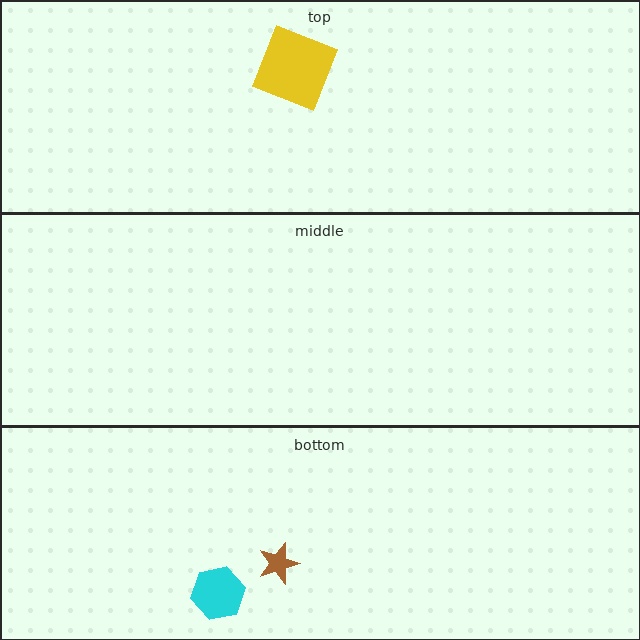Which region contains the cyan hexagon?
The bottom region.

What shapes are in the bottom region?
The cyan hexagon, the brown star.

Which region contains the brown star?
The bottom region.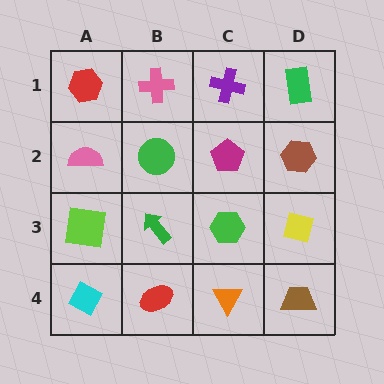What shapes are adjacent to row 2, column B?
A pink cross (row 1, column B), a green arrow (row 3, column B), a pink semicircle (row 2, column A), a magenta pentagon (row 2, column C).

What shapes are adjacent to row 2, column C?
A purple cross (row 1, column C), a green hexagon (row 3, column C), a green circle (row 2, column B), a brown hexagon (row 2, column D).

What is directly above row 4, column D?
A yellow square.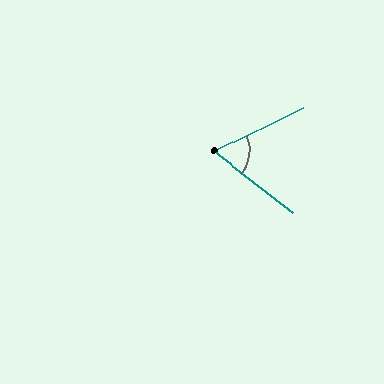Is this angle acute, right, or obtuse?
It is acute.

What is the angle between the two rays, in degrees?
Approximately 64 degrees.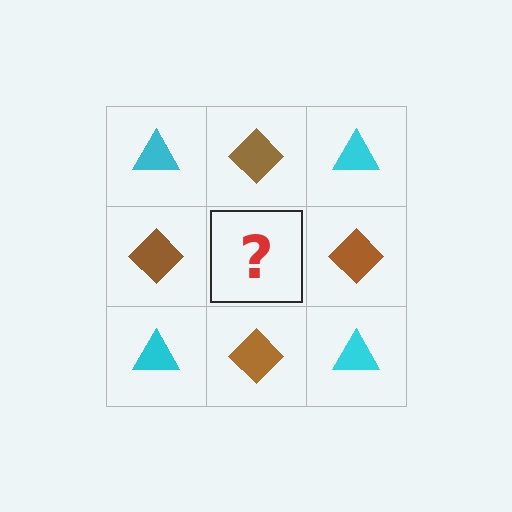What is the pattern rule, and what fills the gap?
The rule is that it alternates cyan triangle and brown diamond in a checkerboard pattern. The gap should be filled with a cyan triangle.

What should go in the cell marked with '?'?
The missing cell should contain a cyan triangle.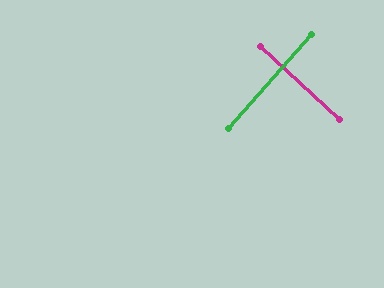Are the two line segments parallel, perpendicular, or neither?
Perpendicular — they meet at approximately 89°.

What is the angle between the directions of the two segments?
Approximately 89 degrees.